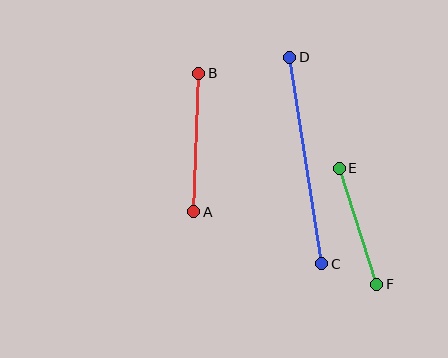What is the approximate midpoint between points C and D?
The midpoint is at approximately (306, 161) pixels.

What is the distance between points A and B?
The distance is approximately 139 pixels.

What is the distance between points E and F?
The distance is approximately 122 pixels.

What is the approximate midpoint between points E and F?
The midpoint is at approximately (358, 226) pixels.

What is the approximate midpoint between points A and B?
The midpoint is at approximately (196, 142) pixels.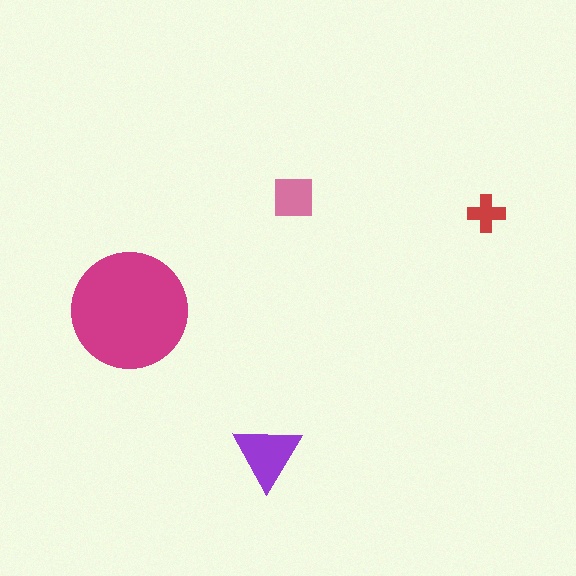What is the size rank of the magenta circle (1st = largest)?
1st.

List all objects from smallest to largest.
The red cross, the pink square, the purple triangle, the magenta circle.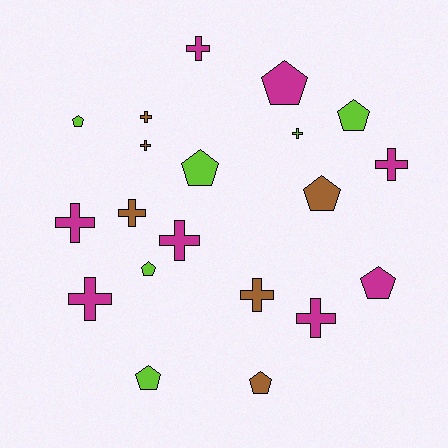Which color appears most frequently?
Magenta, with 8 objects.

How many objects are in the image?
There are 20 objects.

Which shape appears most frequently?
Cross, with 11 objects.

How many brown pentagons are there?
There are 2 brown pentagons.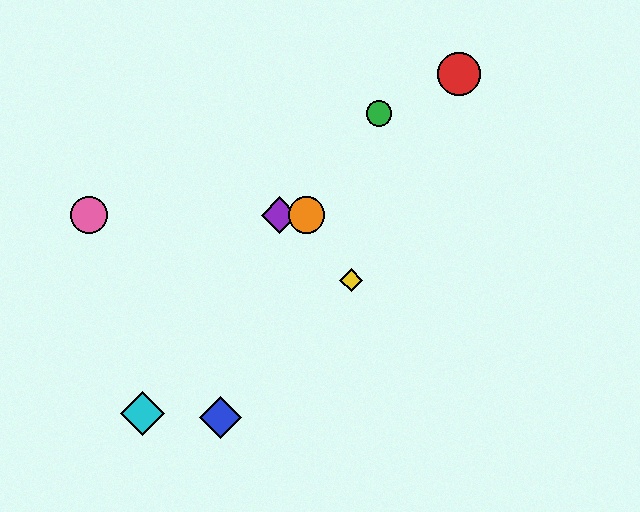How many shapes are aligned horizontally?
3 shapes (the purple diamond, the orange circle, the pink circle) are aligned horizontally.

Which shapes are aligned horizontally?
The purple diamond, the orange circle, the pink circle are aligned horizontally.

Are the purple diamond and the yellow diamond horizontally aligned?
No, the purple diamond is at y≈215 and the yellow diamond is at y≈280.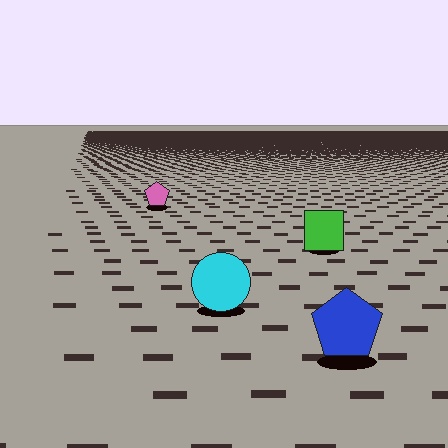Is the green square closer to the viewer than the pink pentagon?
Yes. The green square is closer — you can tell from the texture gradient: the ground texture is coarser near it.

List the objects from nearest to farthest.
From nearest to farthest: the blue pentagon, the cyan circle, the green square, the pink pentagon.